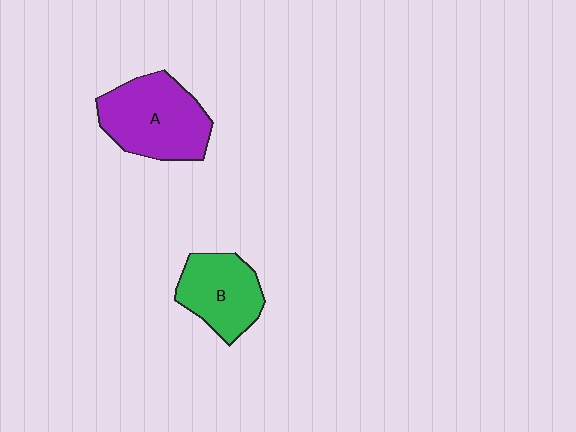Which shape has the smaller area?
Shape B (green).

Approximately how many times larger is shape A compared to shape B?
Approximately 1.3 times.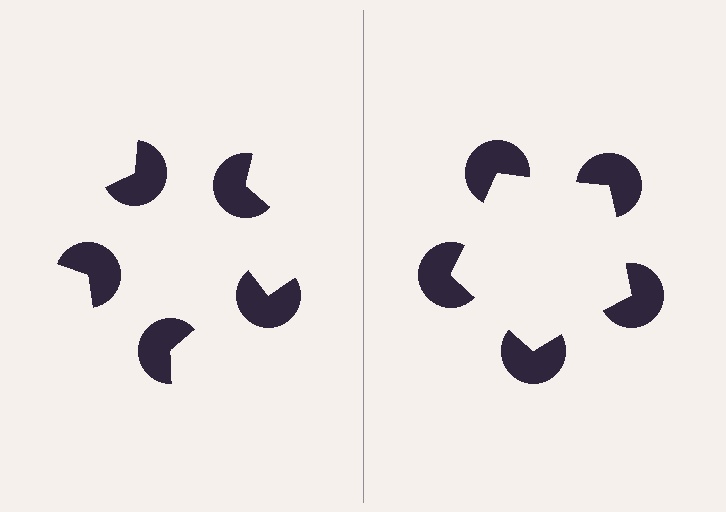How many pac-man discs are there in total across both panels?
10 — 5 on each side.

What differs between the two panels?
The pac-man discs are positioned identically on both sides; only the wedge orientations differ. On the right they align to a pentagon; on the left they are misaligned.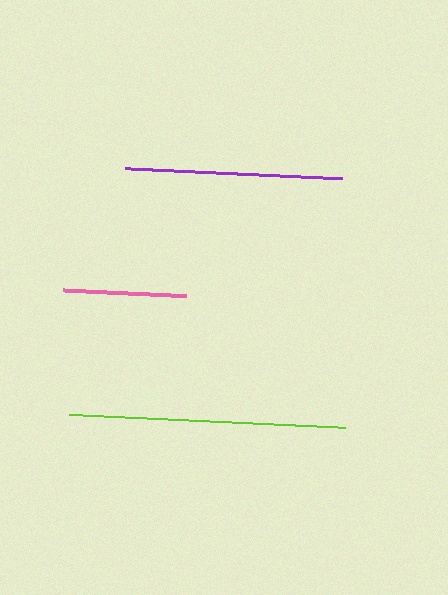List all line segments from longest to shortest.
From longest to shortest: lime, purple, pink.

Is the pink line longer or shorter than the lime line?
The lime line is longer than the pink line.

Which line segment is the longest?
The lime line is the longest at approximately 276 pixels.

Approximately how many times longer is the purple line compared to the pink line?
The purple line is approximately 1.8 times the length of the pink line.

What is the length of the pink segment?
The pink segment is approximately 123 pixels long.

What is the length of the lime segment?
The lime segment is approximately 276 pixels long.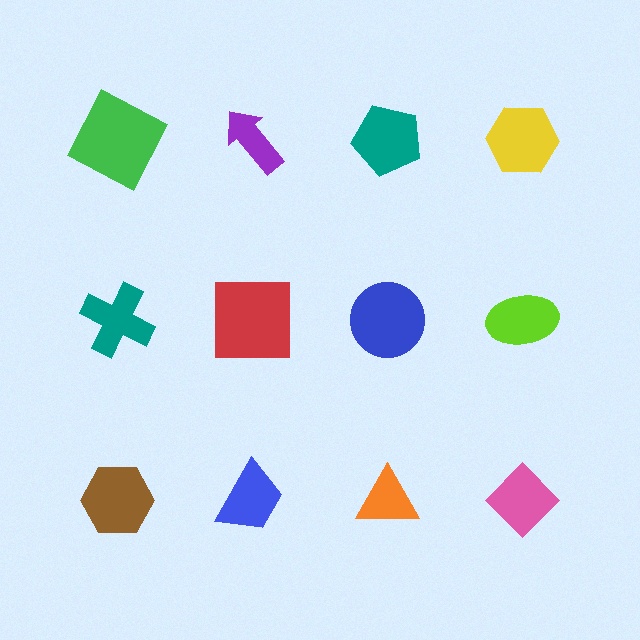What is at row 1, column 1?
A green square.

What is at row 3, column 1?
A brown hexagon.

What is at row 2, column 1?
A teal cross.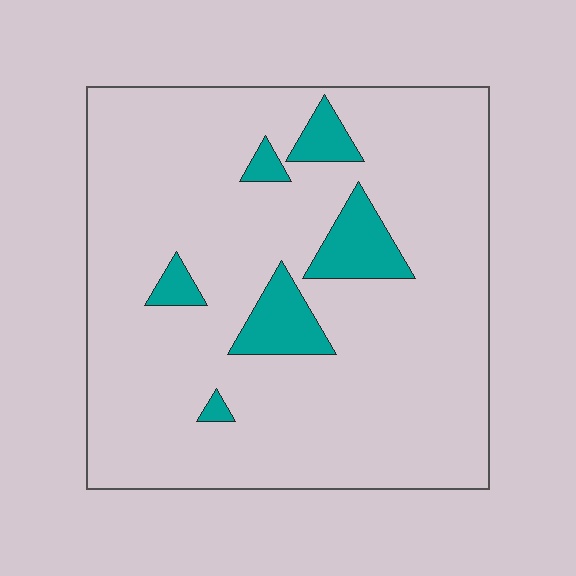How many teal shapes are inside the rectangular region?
6.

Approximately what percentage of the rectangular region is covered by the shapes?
Approximately 10%.